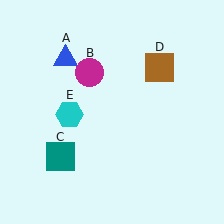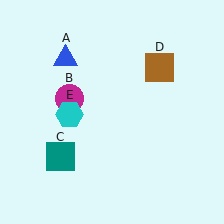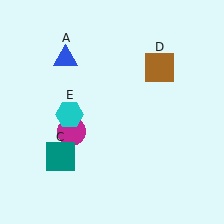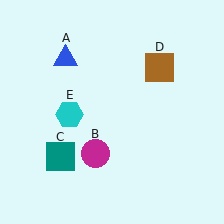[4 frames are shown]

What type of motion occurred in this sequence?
The magenta circle (object B) rotated counterclockwise around the center of the scene.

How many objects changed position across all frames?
1 object changed position: magenta circle (object B).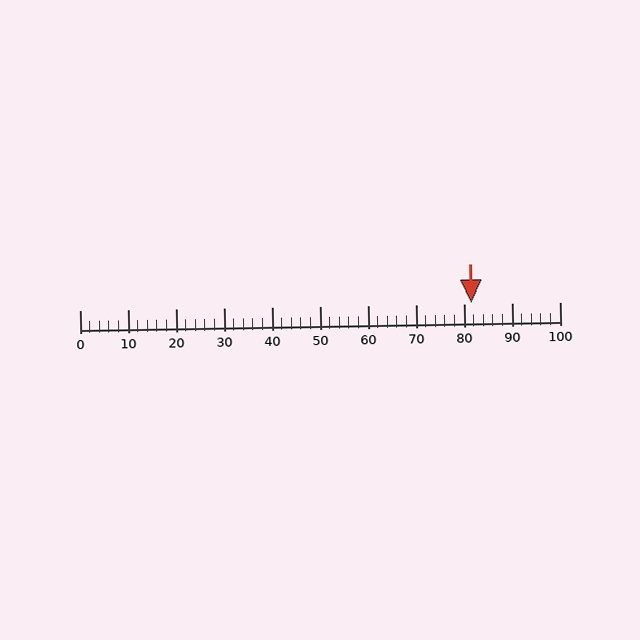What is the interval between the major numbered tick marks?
The major tick marks are spaced 10 units apart.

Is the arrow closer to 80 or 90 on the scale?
The arrow is closer to 80.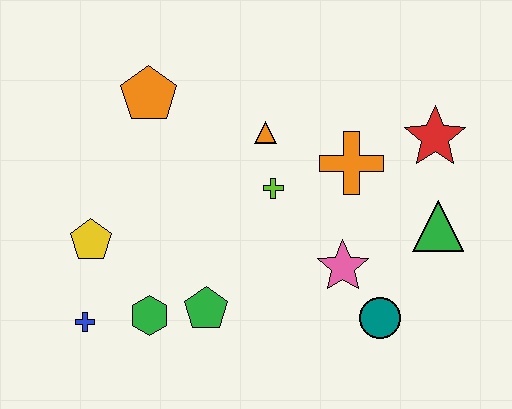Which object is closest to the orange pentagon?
The orange triangle is closest to the orange pentagon.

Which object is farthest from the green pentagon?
The red star is farthest from the green pentagon.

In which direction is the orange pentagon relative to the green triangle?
The orange pentagon is to the left of the green triangle.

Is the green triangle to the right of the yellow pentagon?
Yes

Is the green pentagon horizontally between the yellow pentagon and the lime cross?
Yes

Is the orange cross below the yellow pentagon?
No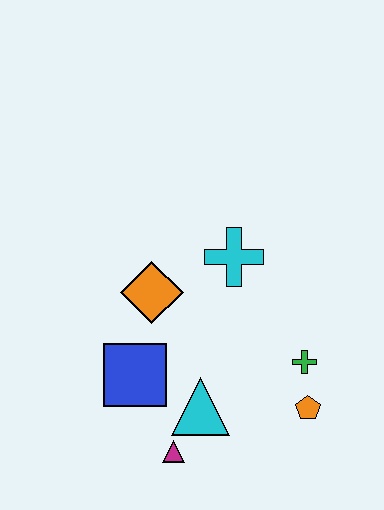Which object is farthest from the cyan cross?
The magenta triangle is farthest from the cyan cross.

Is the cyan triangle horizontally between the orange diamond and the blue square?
No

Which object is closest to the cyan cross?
The orange diamond is closest to the cyan cross.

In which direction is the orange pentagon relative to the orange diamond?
The orange pentagon is to the right of the orange diamond.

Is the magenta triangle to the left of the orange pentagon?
Yes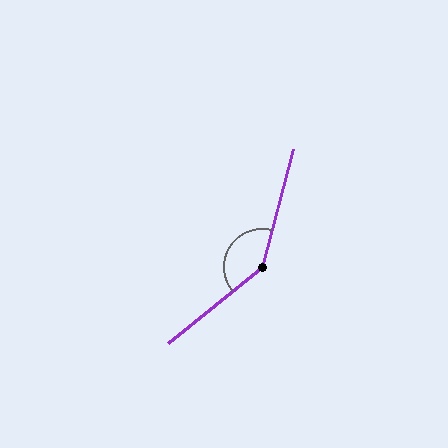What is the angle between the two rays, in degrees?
Approximately 144 degrees.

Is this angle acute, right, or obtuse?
It is obtuse.